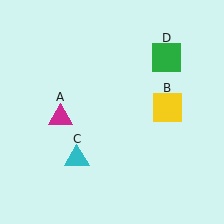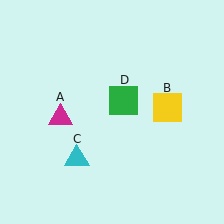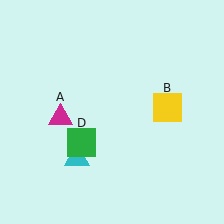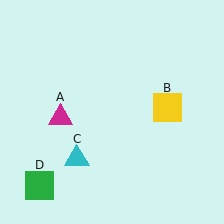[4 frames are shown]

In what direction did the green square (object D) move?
The green square (object D) moved down and to the left.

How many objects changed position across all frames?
1 object changed position: green square (object D).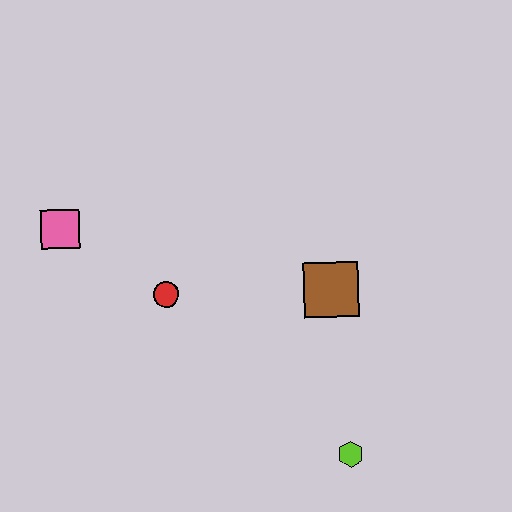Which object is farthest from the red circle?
The lime hexagon is farthest from the red circle.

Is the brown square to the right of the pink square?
Yes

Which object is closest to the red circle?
The pink square is closest to the red circle.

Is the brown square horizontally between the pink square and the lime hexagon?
Yes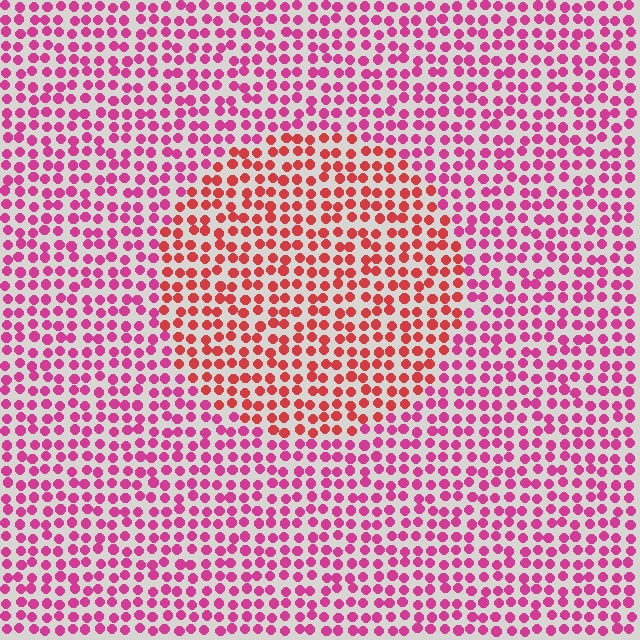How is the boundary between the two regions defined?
The boundary is defined purely by a slight shift in hue (about 33 degrees). Spacing, size, and orientation are identical on both sides.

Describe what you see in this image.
The image is filled with small magenta elements in a uniform arrangement. A circle-shaped region is visible where the elements are tinted to a slightly different hue, forming a subtle color boundary.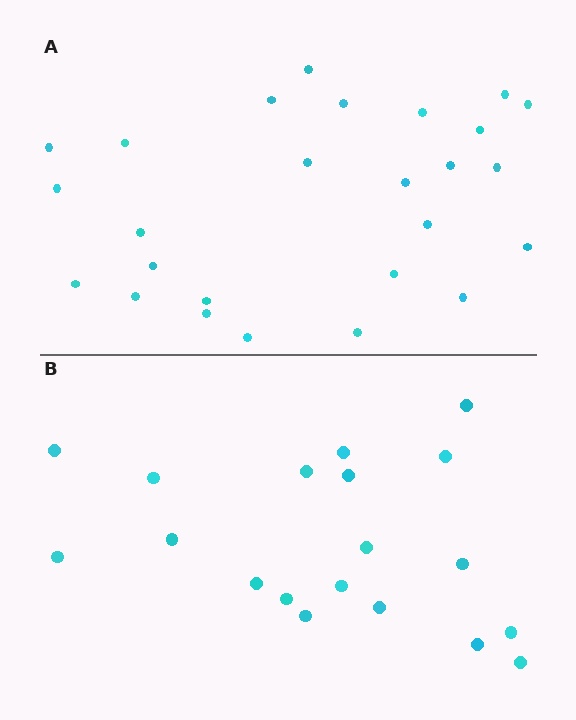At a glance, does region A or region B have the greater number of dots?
Region A (the top region) has more dots.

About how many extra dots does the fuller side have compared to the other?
Region A has roughly 8 or so more dots than region B.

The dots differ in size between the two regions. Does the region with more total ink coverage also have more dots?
No. Region B has more total ink coverage because its dots are larger, but region A actually contains more individual dots. Total area can be misleading — the number of items is what matters here.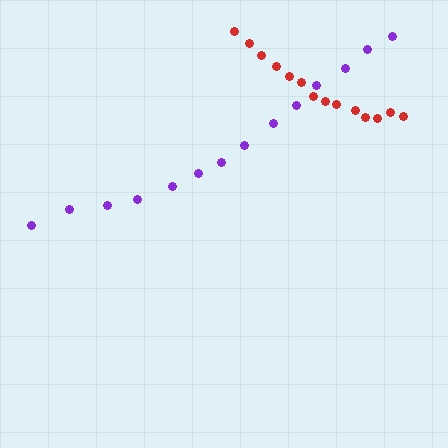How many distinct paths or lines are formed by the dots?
There are 2 distinct paths.